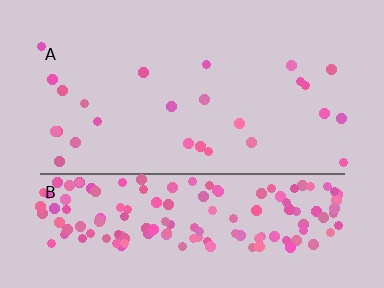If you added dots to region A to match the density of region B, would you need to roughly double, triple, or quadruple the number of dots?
Approximately quadruple.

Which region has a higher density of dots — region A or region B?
B (the bottom).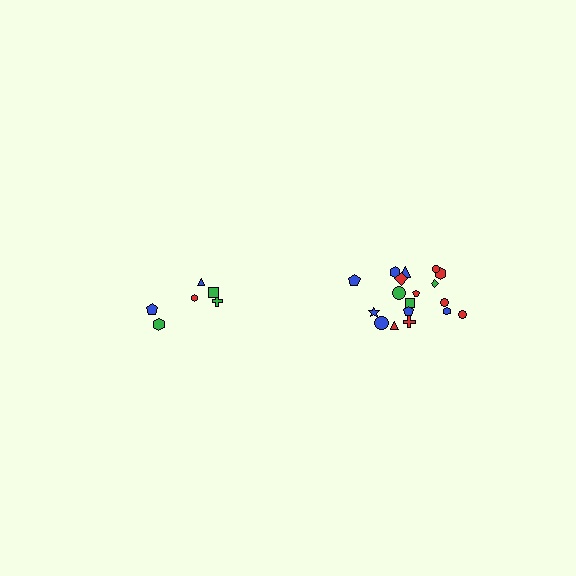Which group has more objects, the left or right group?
The right group.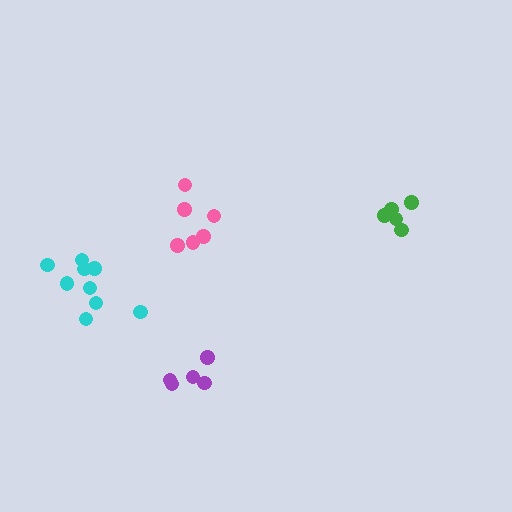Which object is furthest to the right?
The green cluster is rightmost.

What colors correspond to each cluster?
The clusters are colored: purple, pink, green, cyan.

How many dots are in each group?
Group 1: 5 dots, Group 2: 6 dots, Group 3: 5 dots, Group 4: 9 dots (25 total).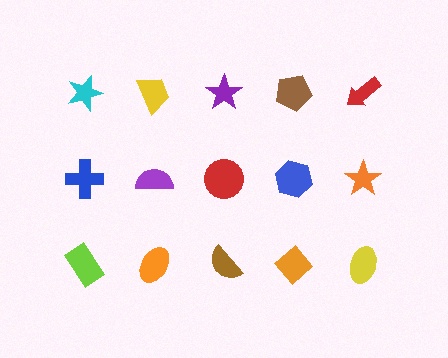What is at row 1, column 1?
A cyan star.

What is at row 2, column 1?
A blue cross.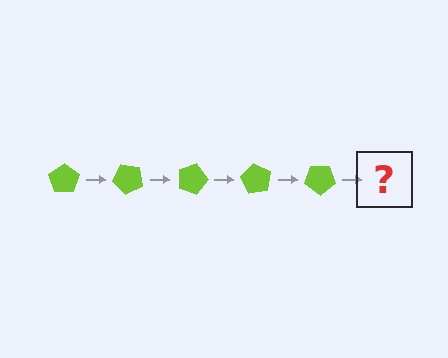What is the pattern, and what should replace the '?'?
The pattern is that the pentagon rotates 45 degrees each step. The '?' should be a lime pentagon rotated 225 degrees.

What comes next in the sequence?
The next element should be a lime pentagon rotated 225 degrees.